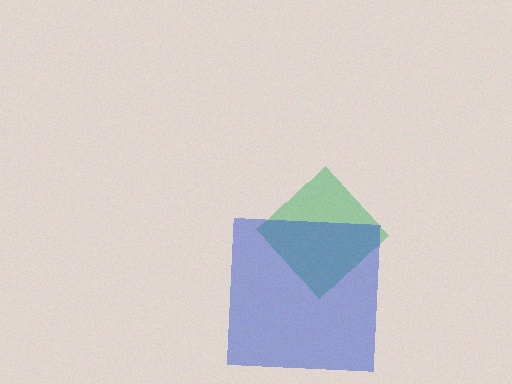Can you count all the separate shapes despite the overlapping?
Yes, there are 2 separate shapes.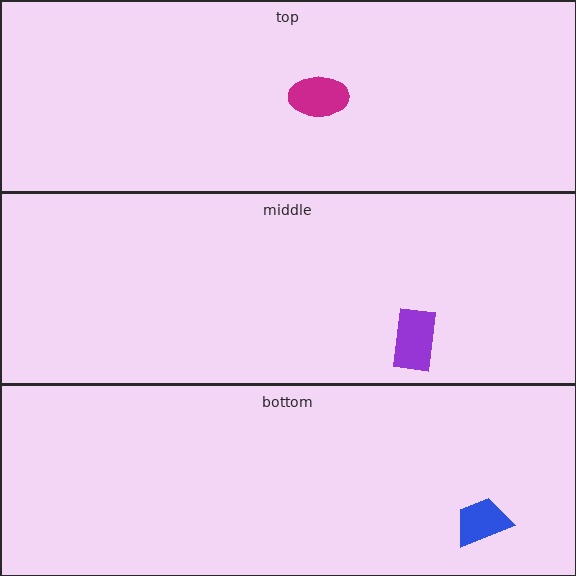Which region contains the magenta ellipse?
The top region.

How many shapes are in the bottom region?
1.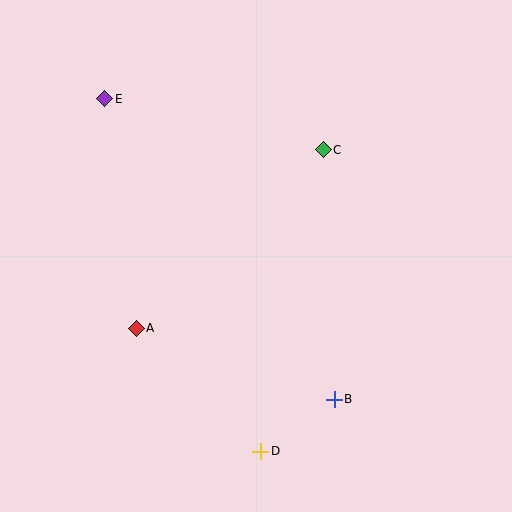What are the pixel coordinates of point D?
Point D is at (261, 451).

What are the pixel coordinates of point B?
Point B is at (334, 399).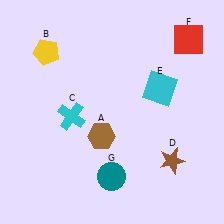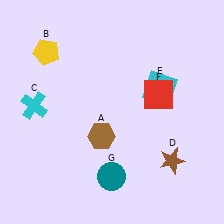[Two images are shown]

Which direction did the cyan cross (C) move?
The cyan cross (C) moved left.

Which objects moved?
The objects that moved are: the cyan cross (C), the red square (F).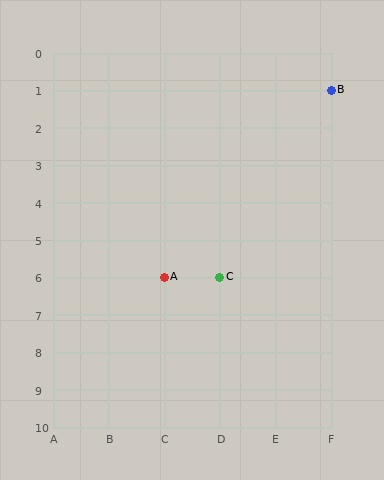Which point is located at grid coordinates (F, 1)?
Point B is at (F, 1).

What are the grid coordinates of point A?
Point A is at grid coordinates (C, 6).